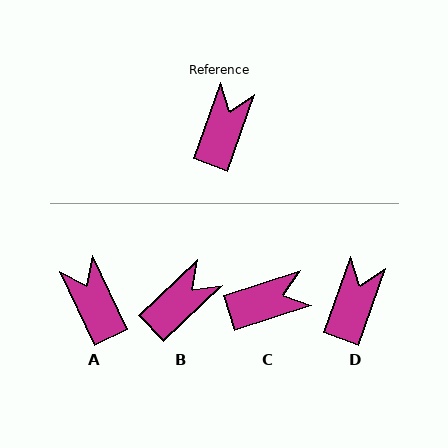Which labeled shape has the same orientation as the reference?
D.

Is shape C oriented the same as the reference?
No, it is off by about 53 degrees.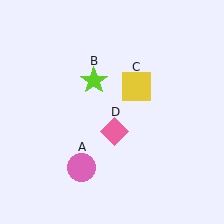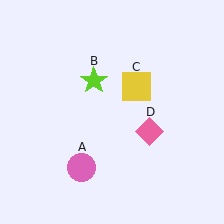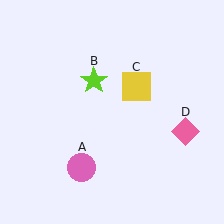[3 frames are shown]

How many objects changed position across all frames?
1 object changed position: pink diamond (object D).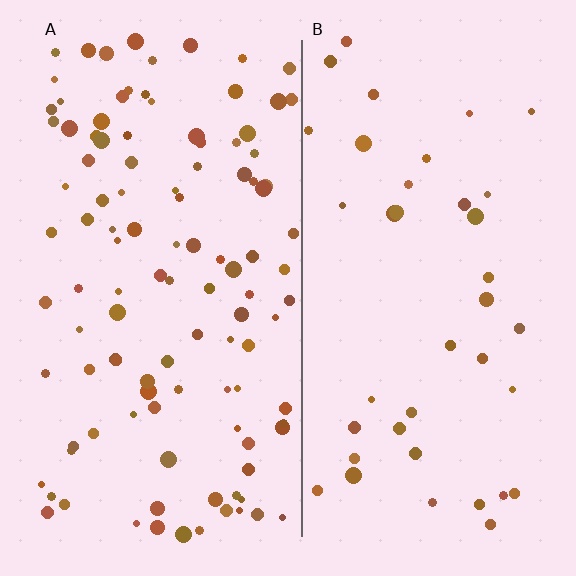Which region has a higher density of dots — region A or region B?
A (the left).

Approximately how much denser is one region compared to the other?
Approximately 2.8× — region A over region B.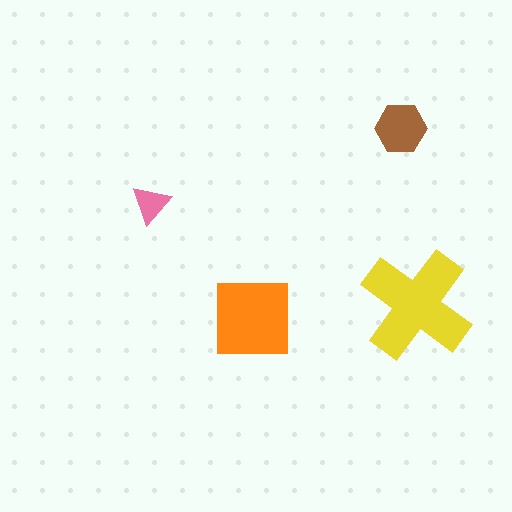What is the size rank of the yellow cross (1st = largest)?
1st.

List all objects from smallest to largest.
The pink triangle, the brown hexagon, the orange square, the yellow cross.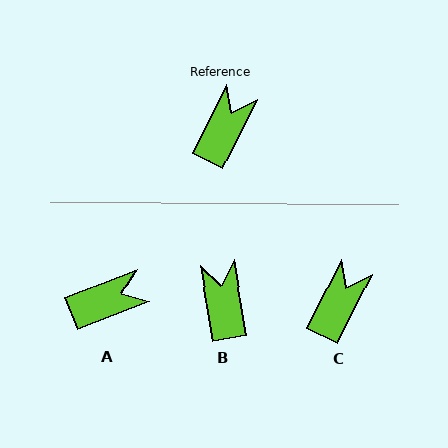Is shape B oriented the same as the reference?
No, it is off by about 36 degrees.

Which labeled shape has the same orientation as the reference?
C.